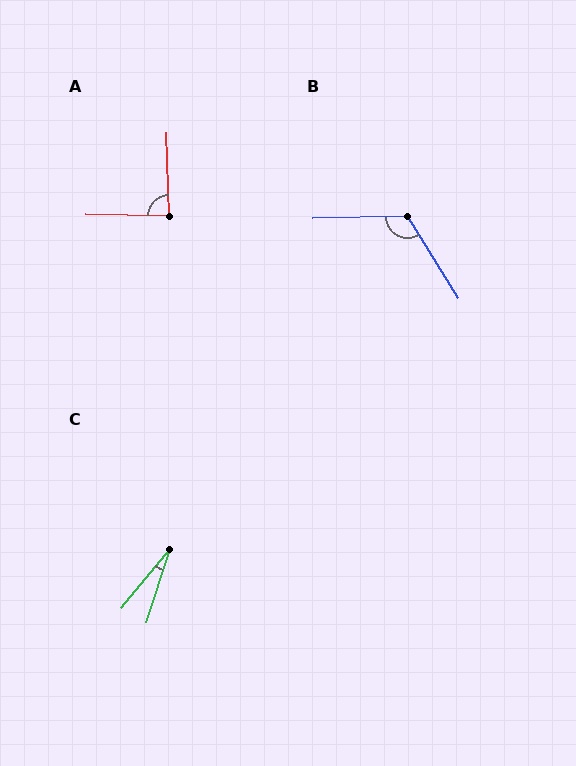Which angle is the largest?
B, at approximately 121 degrees.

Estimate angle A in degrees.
Approximately 86 degrees.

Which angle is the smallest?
C, at approximately 22 degrees.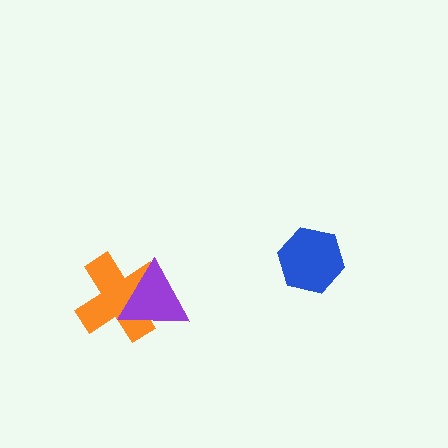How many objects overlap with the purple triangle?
1 object overlaps with the purple triangle.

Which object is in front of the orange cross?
The purple triangle is in front of the orange cross.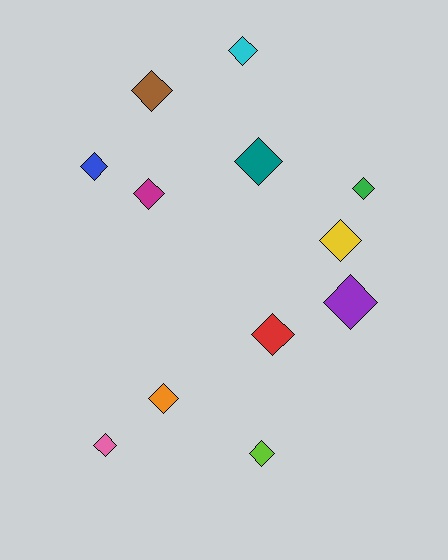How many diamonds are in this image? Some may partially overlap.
There are 12 diamonds.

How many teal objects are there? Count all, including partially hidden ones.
There is 1 teal object.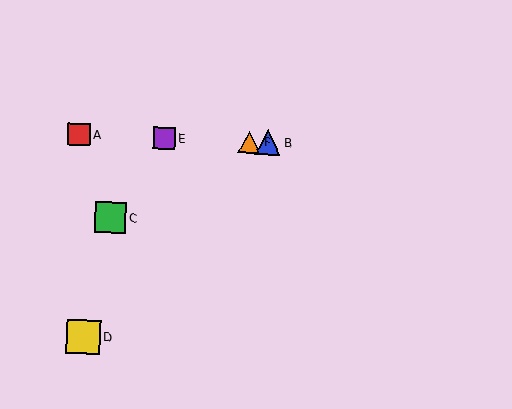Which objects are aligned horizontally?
Objects A, B, E, F are aligned horizontally.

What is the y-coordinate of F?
Object F is at y≈142.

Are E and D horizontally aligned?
No, E is at y≈138 and D is at y≈336.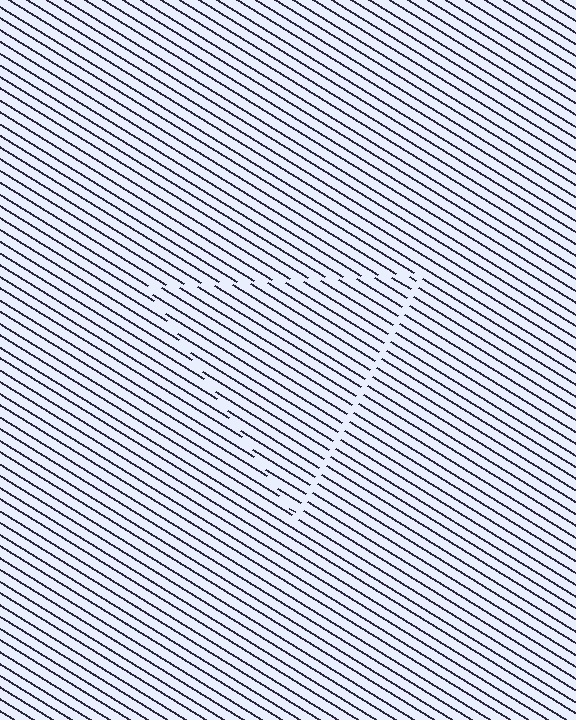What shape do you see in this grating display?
An illusory triangle. The interior of the shape contains the same grating, shifted by half a period — the contour is defined by the phase discontinuity where line-ends from the inner and outer gratings abut.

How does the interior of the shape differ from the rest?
The interior of the shape contains the same grating, shifted by half a period — the contour is defined by the phase discontinuity where line-ends from the inner and outer gratings abut.